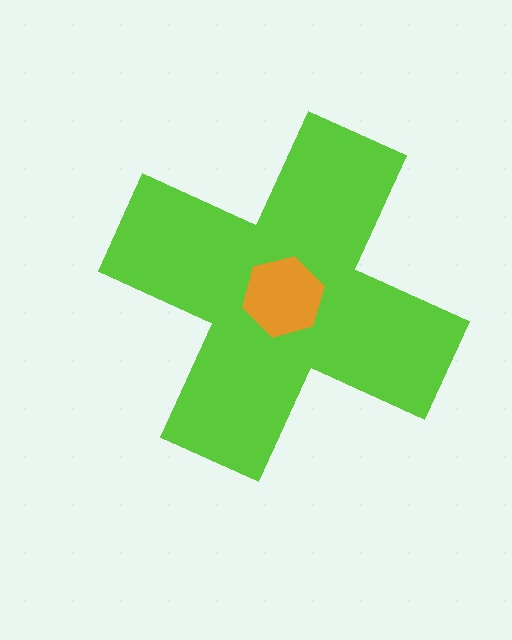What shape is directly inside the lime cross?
The orange hexagon.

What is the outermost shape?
The lime cross.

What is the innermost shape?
The orange hexagon.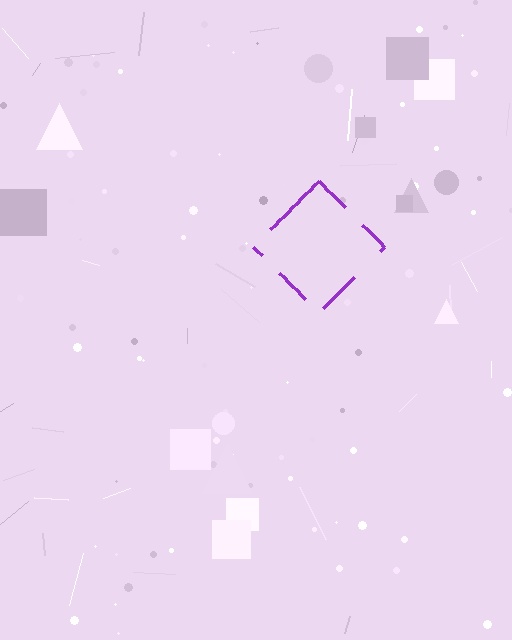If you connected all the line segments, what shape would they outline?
They would outline a diamond.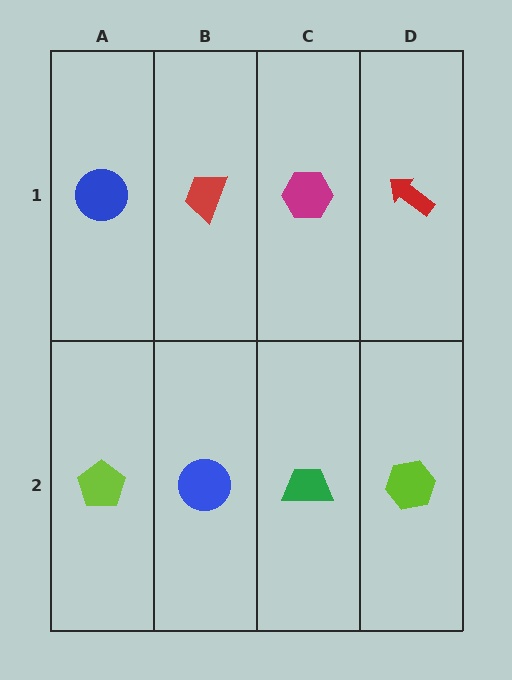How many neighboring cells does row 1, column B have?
3.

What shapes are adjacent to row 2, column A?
A blue circle (row 1, column A), a blue circle (row 2, column B).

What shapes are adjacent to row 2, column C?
A magenta hexagon (row 1, column C), a blue circle (row 2, column B), a lime hexagon (row 2, column D).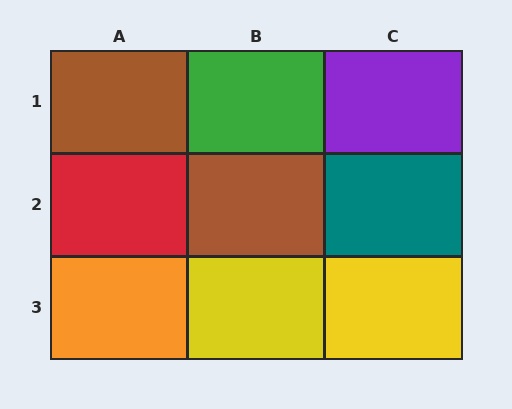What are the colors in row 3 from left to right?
Orange, yellow, yellow.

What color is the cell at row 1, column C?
Purple.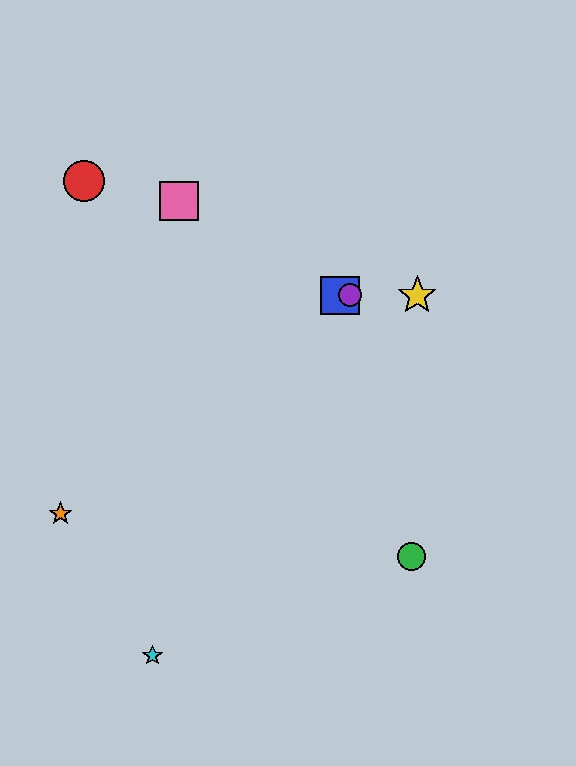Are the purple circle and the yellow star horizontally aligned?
Yes, both are at y≈295.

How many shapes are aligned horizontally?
3 shapes (the blue square, the yellow star, the purple circle) are aligned horizontally.